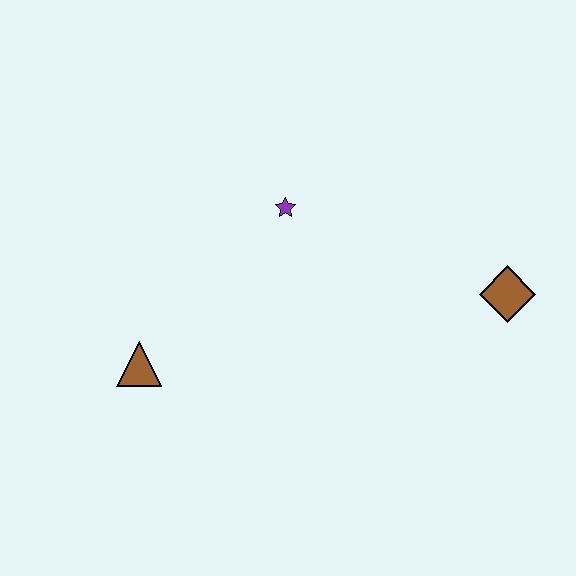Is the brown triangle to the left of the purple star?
Yes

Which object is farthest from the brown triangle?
The brown diamond is farthest from the brown triangle.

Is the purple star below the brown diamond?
No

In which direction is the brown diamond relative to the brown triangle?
The brown diamond is to the right of the brown triangle.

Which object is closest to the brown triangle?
The purple star is closest to the brown triangle.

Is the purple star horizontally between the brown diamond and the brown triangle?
Yes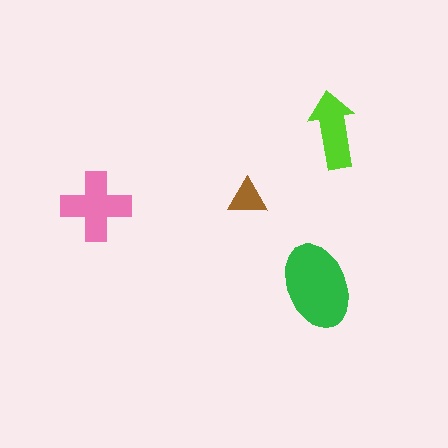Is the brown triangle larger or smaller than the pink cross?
Smaller.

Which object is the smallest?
The brown triangle.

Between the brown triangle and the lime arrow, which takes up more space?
The lime arrow.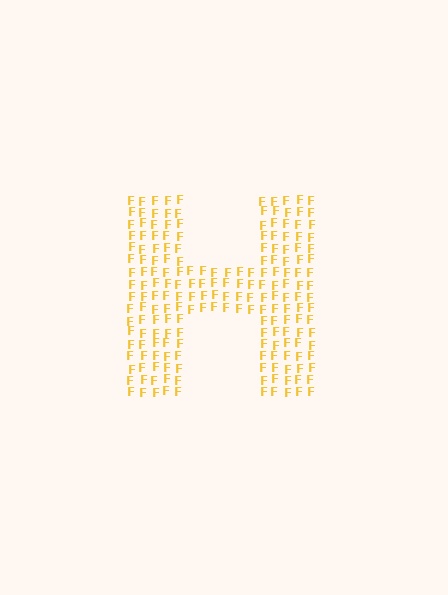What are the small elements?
The small elements are letter F's.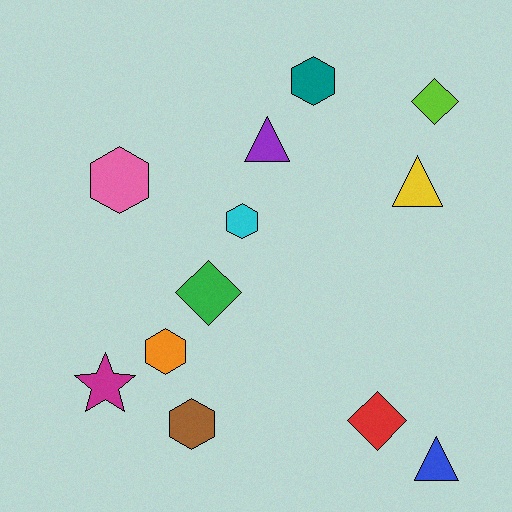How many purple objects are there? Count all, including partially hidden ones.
There is 1 purple object.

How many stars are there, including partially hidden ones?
There is 1 star.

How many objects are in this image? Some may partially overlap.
There are 12 objects.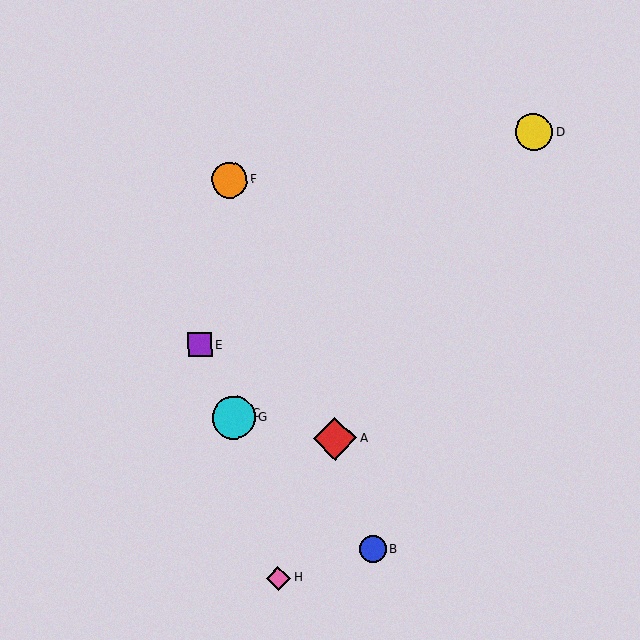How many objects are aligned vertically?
3 objects (C, F, G) are aligned vertically.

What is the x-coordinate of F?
Object F is at x≈229.